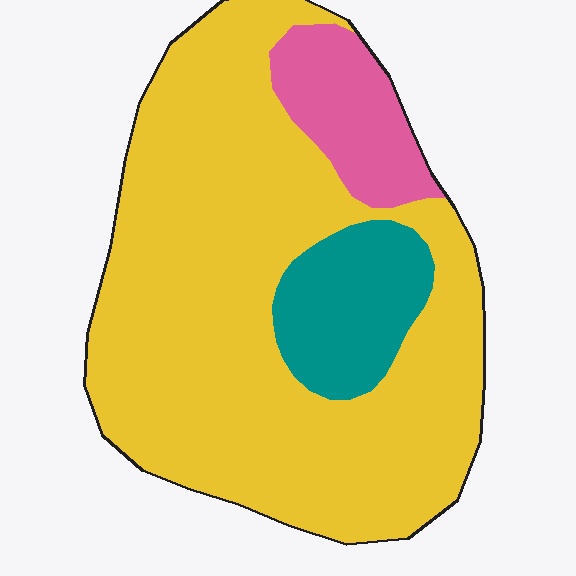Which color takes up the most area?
Yellow, at roughly 75%.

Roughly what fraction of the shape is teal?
Teal covers 13% of the shape.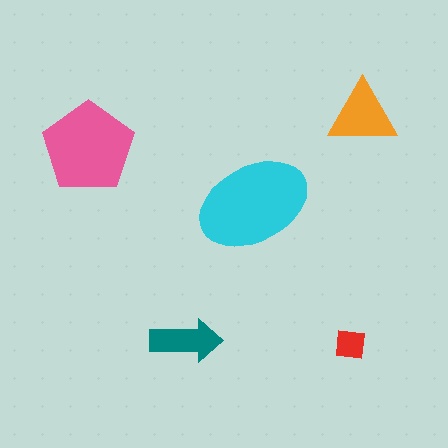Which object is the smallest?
The red square.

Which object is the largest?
The cyan ellipse.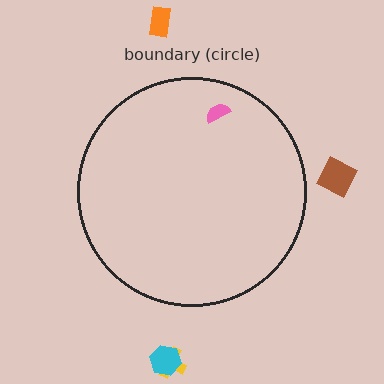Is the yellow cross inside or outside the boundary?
Outside.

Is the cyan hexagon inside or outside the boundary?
Outside.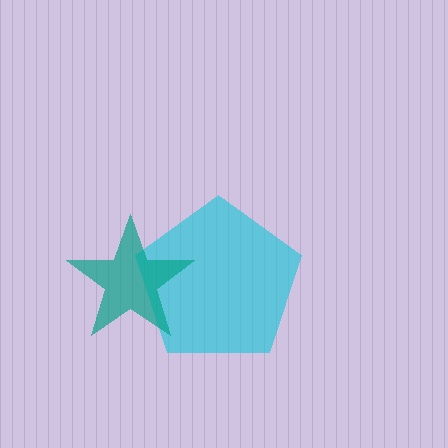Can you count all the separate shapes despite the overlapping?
Yes, there are 2 separate shapes.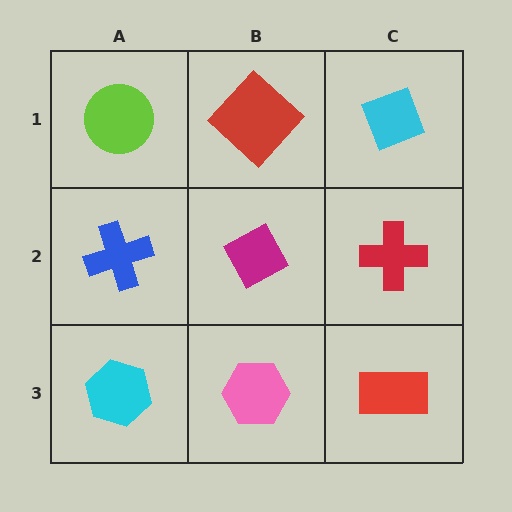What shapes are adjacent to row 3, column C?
A red cross (row 2, column C), a pink hexagon (row 3, column B).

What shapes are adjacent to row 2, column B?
A red diamond (row 1, column B), a pink hexagon (row 3, column B), a blue cross (row 2, column A), a red cross (row 2, column C).